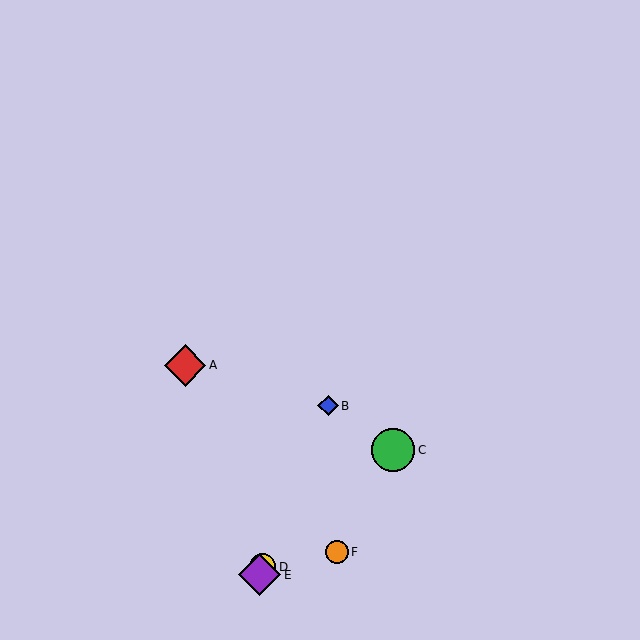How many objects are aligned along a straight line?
3 objects (B, D, E) are aligned along a straight line.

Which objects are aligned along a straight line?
Objects B, D, E are aligned along a straight line.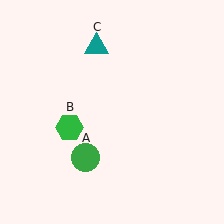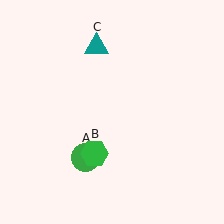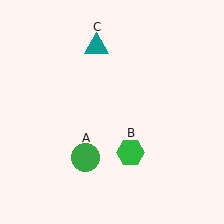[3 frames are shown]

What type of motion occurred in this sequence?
The green hexagon (object B) rotated counterclockwise around the center of the scene.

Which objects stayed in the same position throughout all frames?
Green circle (object A) and teal triangle (object C) remained stationary.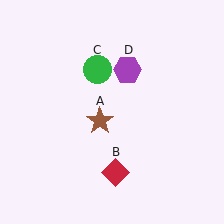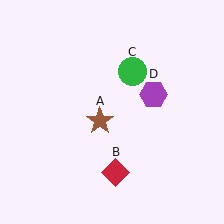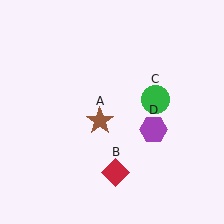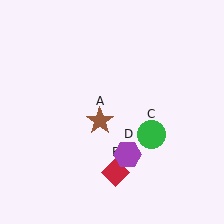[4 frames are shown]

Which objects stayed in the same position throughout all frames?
Brown star (object A) and red diamond (object B) remained stationary.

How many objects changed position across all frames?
2 objects changed position: green circle (object C), purple hexagon (object D).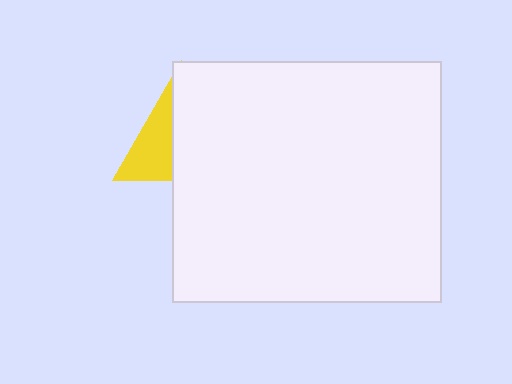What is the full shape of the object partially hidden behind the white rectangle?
The partially hidden object is a yellow triangle.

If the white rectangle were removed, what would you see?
You would see the complete yellow triangle.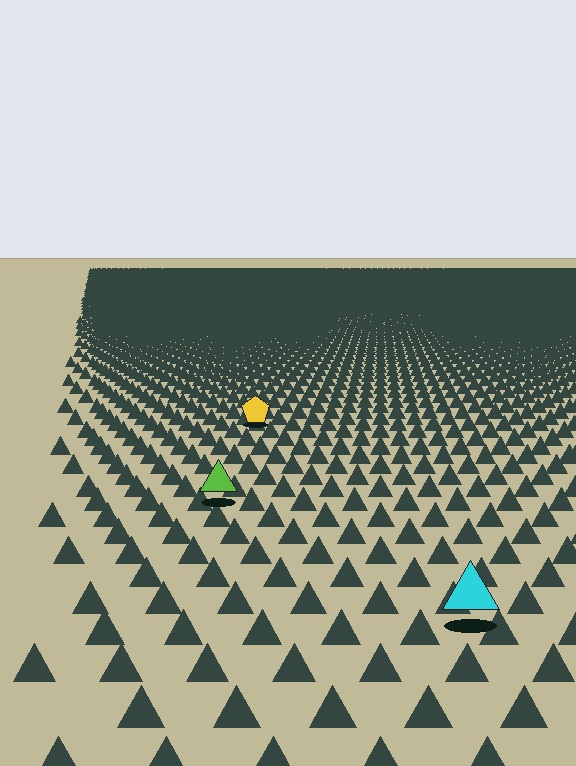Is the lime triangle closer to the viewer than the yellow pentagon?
Yes. The lime triangle is closer — you can tell from the texture gradient: the ground texture is coarser near it.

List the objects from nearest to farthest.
From nearest to farthest: the cyan triangle, the lime triangle, the yellow pentagon.